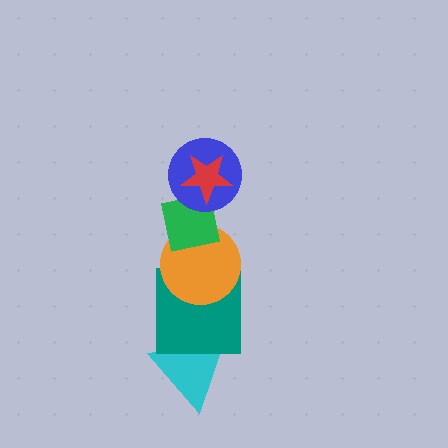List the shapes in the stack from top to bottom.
From top to bottom: the red star, the blue circle, the green square, the orange circle, the teal square, the cyan triangle.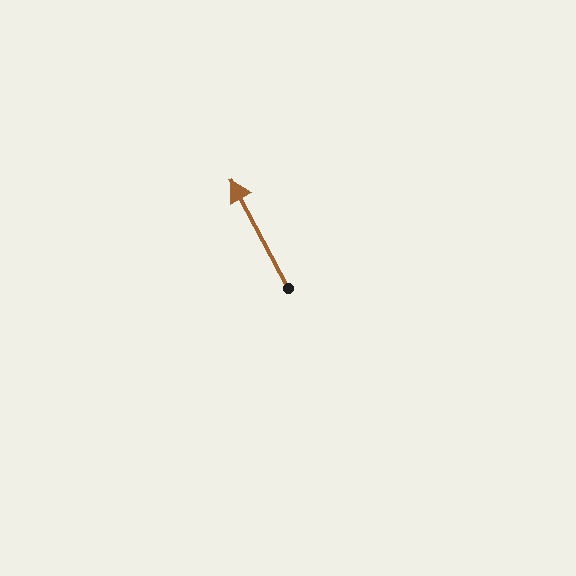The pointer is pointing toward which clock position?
Roughly 11 o'clock.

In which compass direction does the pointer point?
Northwest.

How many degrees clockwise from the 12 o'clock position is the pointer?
Approximately 332 degrees.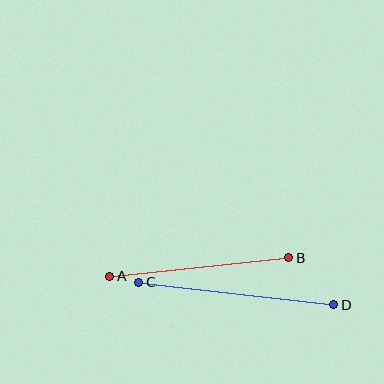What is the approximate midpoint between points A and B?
The midpoint is at approximately (199, 267) pixels.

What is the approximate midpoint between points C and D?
The midpoint is at approximately (236, 294) pixels.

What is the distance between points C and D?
The distance is approximately 197 pixels.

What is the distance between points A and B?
The distance is approximately 180 pixels.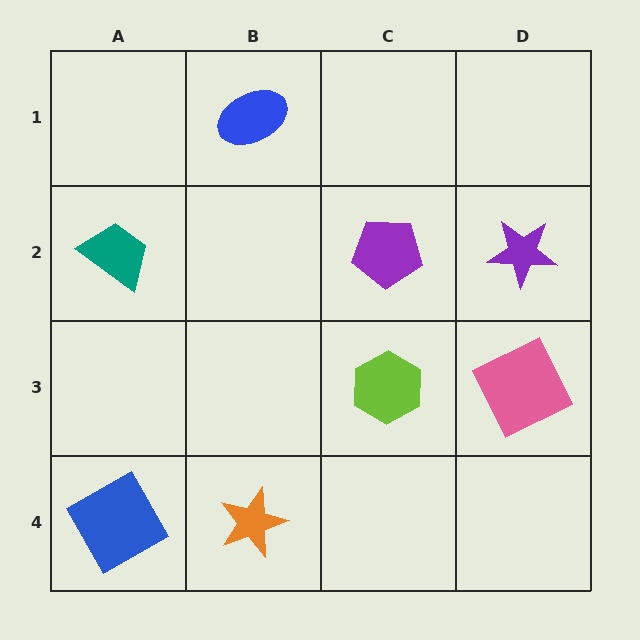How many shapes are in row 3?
2 shapes.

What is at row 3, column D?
A pink square.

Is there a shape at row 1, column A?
No, that cell is empty.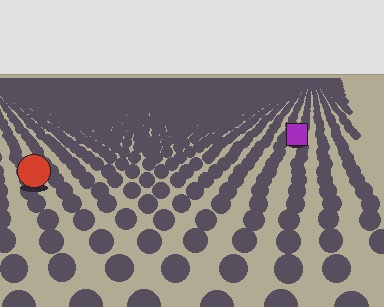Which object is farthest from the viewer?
The purple square is farthest from the viewer. It appears smaller and the ground texture around it is denser.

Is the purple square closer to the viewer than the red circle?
No. The red circle is closer — you can tell from the texture gradient: the ground texture is coarser near it.